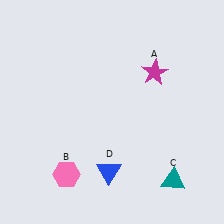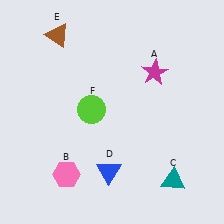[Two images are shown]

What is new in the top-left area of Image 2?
A brown triangle (E) was added in the top-left area of Image 2.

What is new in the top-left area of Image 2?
A lime circle (F) was added in the top-left area of Image 2.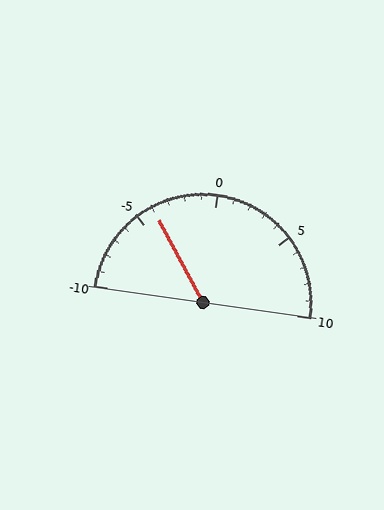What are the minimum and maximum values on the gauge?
The gauge ranges from -10 to 10.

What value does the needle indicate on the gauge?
The needle indicates approximately -4.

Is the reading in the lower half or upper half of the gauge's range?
The reading is in the lower half of the range (-10 to 10).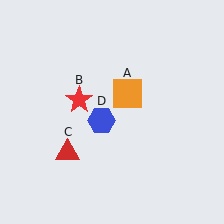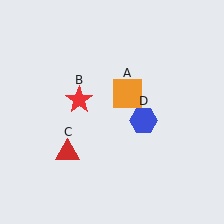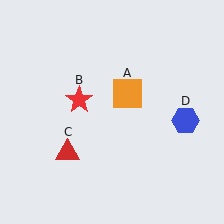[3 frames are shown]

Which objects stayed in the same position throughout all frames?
Orange square (object A) and red star (object B) and red triangle (object C) remained stationary.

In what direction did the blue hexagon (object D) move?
The blue hexagon (object D) moved right.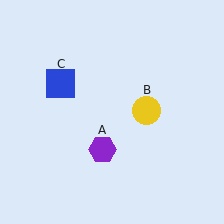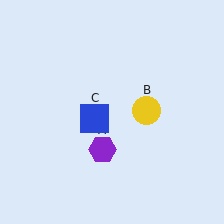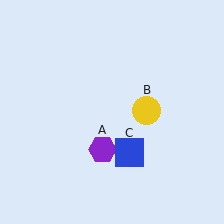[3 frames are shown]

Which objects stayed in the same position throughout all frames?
Purple hexagon (object A) and yellow circle (object B) remained stationary.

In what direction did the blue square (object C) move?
The blue square (object C) moved down and to the right.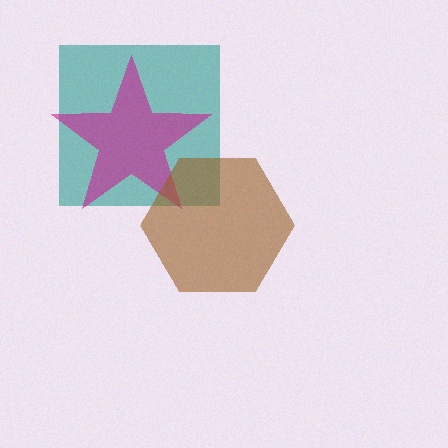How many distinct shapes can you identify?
There are 3 distinct shapes: a teal square, a magenta star, a brown hexagon.